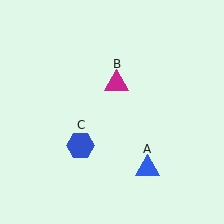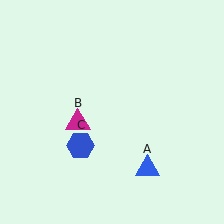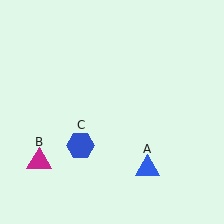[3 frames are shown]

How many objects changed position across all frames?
1 object changed position: magenta triangle (object B).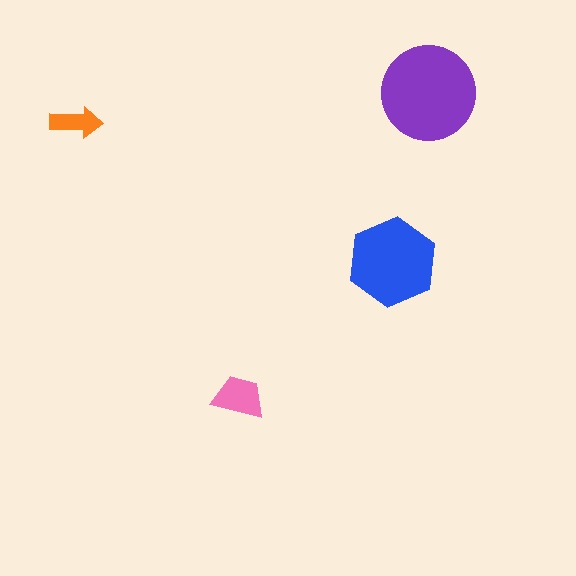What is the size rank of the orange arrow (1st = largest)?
4th.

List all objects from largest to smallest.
The purple circle, the blue hexagon, the pink trapezoid, the orange arrow.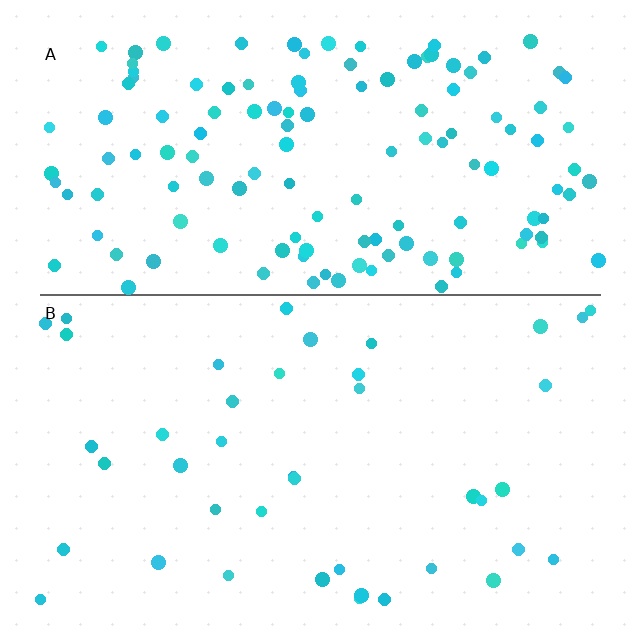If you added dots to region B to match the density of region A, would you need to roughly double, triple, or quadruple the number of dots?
Approximately triple.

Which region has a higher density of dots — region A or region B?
A (the top).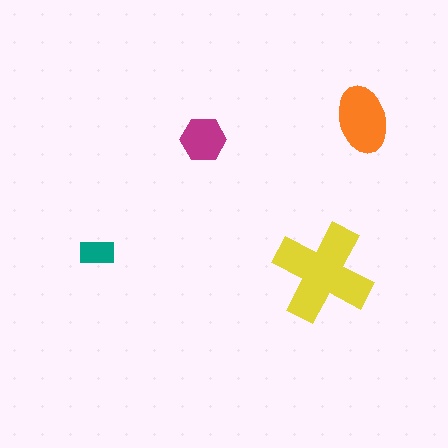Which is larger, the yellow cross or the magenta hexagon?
The yellow cross.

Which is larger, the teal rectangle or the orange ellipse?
The orange ellipse.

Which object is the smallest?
The teal rectangle.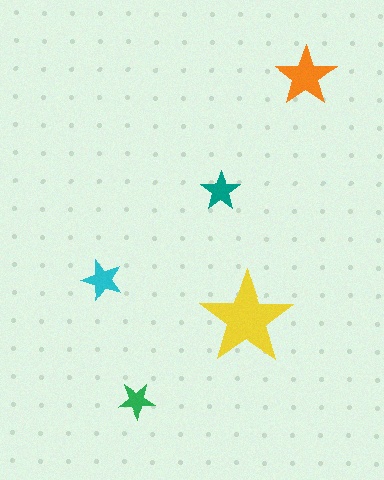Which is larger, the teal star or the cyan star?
The cyan one.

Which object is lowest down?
The green star is bottommost.